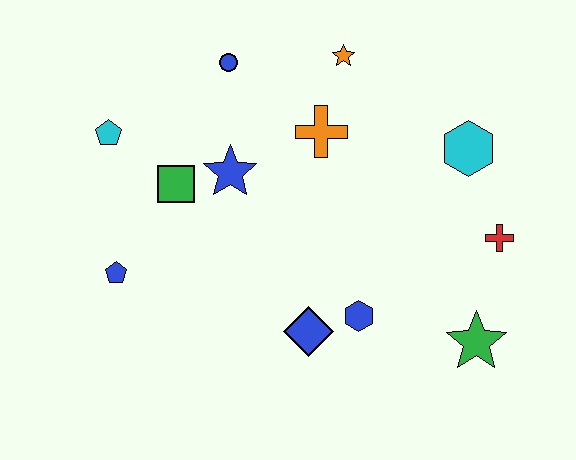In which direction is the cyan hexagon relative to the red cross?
The cyan hexagon is above the red cross.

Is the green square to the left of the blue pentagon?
No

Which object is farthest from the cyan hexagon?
The blue pentagon is farthest from the cyan hexagon.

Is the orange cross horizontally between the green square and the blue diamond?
No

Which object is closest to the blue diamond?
The blue hexagon is closest to the blue diamond.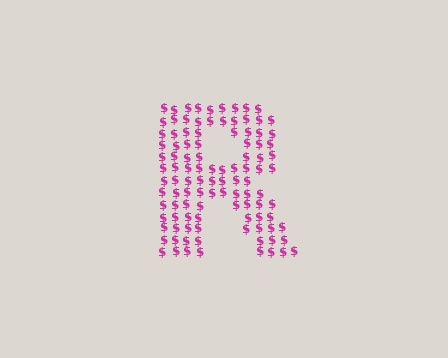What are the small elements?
The small elements are dollar signs.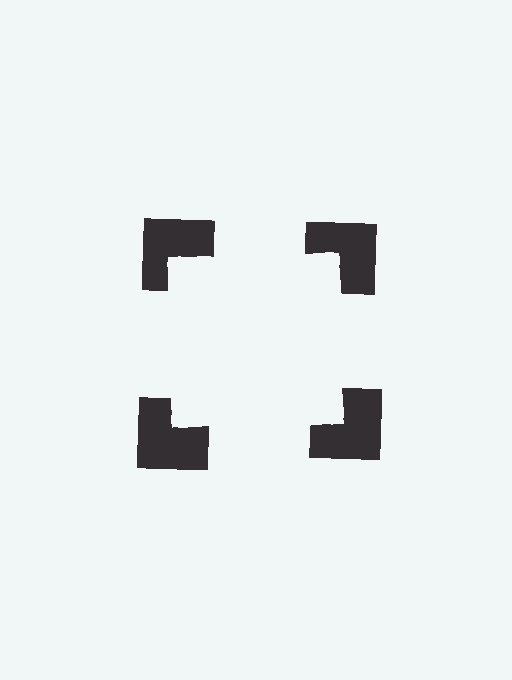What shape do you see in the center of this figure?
An illusory square — its edges are inferred from the aligned wedge cuts in the notched squares, not physically drawn.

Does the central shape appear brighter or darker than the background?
It typically appears slightly brighter than the background, even though no actual brightness change is drawn.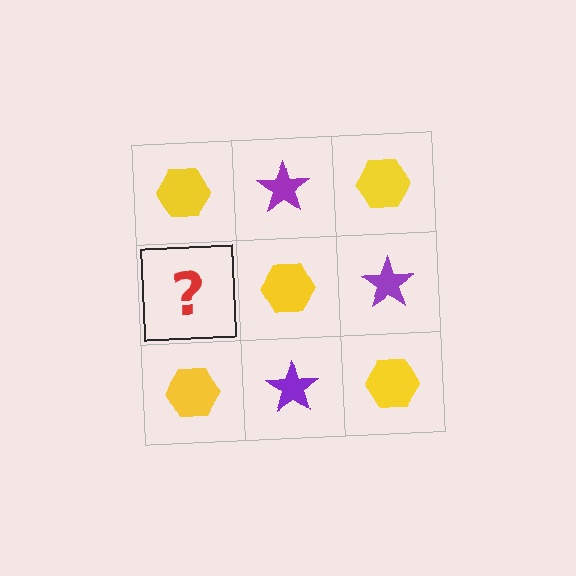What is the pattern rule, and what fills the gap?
The rule is that it alternates yellow hexagon and purple star in a checkerboard pattern. The gap should be filled with a purple star.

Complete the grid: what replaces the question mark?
The question mark should be replaced with a purple star.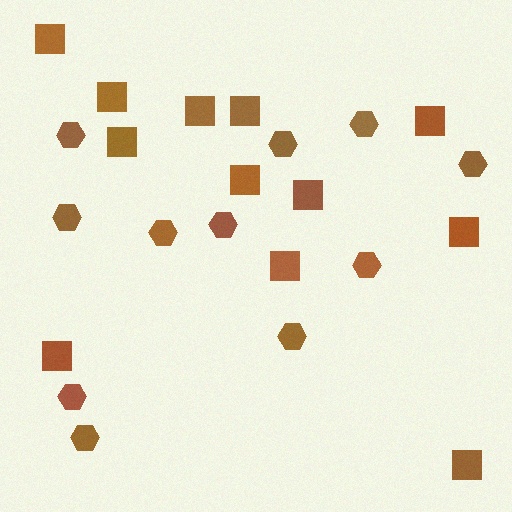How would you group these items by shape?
There are 2 groups: one group of hexagons (11) and one group of squares (12).